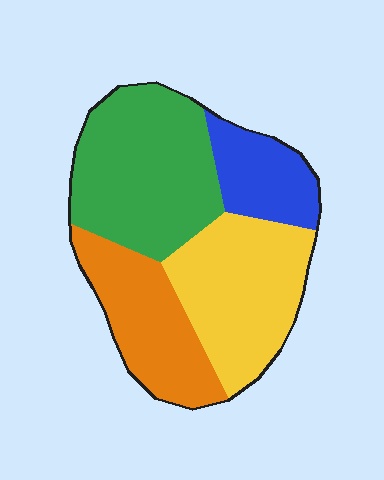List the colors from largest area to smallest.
From largest to smallest: green, yellow, orange, blue.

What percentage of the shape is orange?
Orange takes up between a sixth and a third of the shape.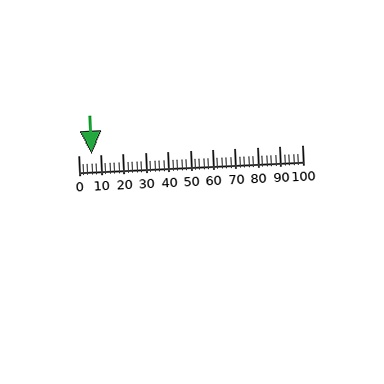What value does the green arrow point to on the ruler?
The green arrow points to approximately 6.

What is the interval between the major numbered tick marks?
The major tick marks are spaced 10 units apart.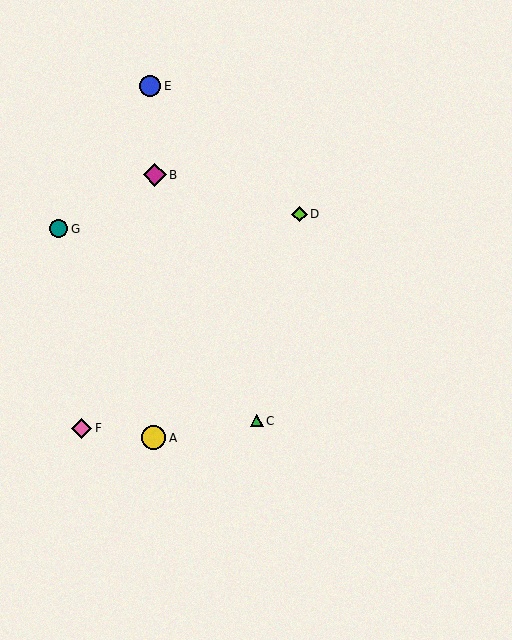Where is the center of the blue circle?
The center of the blue circle is at (150, 86).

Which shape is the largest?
The yellow circle (labeled A) is the largest.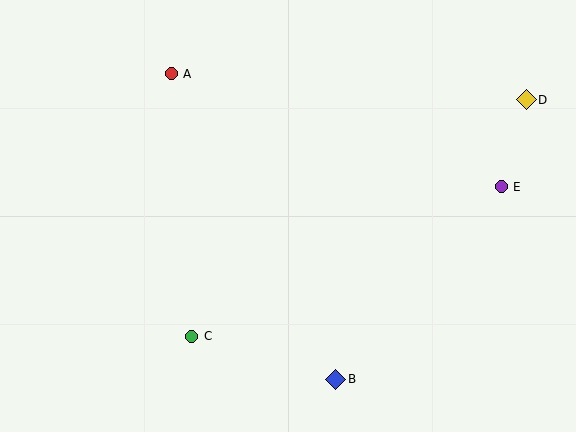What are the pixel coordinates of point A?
Point A is at (171, 74).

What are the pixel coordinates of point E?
Point E is at (501, 187).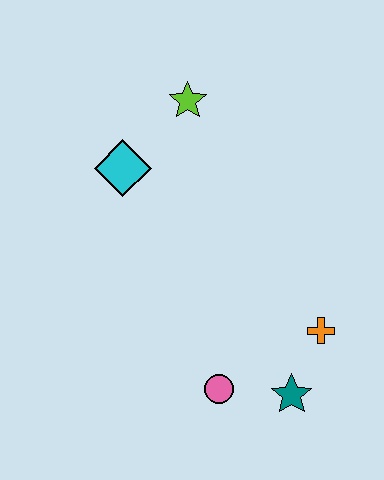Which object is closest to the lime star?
The cyan diamond is closest to the lime star.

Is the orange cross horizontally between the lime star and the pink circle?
No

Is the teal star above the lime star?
No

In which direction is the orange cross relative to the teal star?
The orange cross is above the teal star.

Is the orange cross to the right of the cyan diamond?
Yes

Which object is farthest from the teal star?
The lime star is farthest from the teal star.